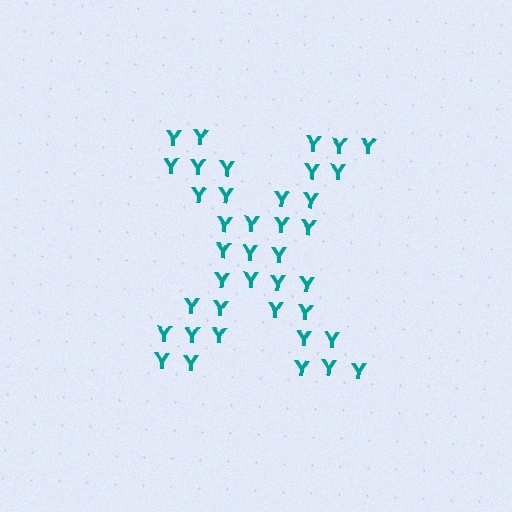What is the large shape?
The large shape is the letter X.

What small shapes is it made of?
It is made of small letter Y's.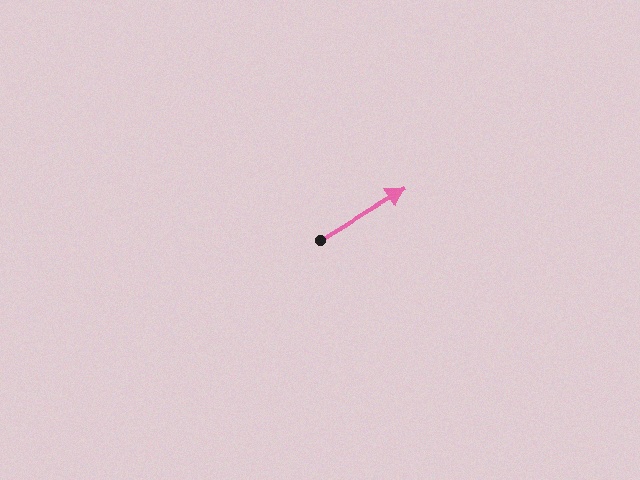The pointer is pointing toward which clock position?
Roughly 2 o'clock.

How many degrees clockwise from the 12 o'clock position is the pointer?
Approximately 59 degrees.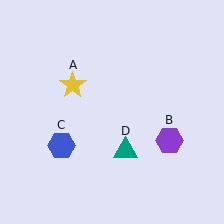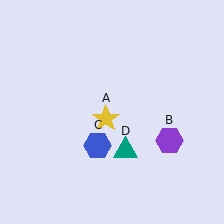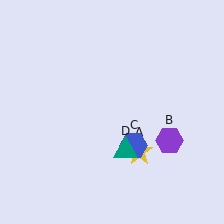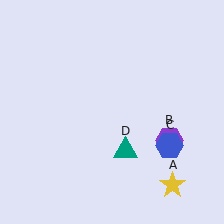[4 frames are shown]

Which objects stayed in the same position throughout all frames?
Purple hexagon (object B) and teal triangle (object D) remained stationary.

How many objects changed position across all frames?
2 objects changed position: yellow star (object A), blue hexagon (object C).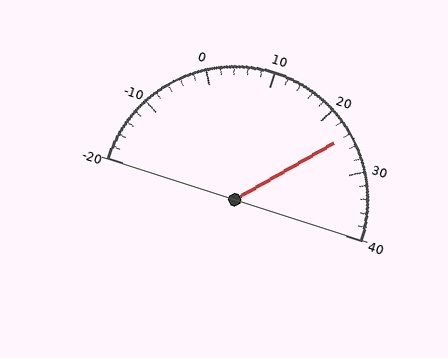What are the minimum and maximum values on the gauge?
The gauge ranges from -20 to 40.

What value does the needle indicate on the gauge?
The needle indicates approximately 24.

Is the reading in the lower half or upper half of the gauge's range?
The reading is in the upper half of the range (-20 to 40).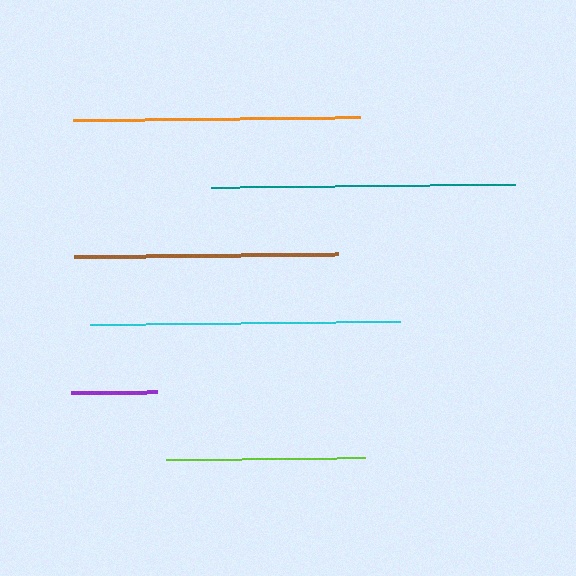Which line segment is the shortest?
The purple line is the shortest at approximately 86 pixels.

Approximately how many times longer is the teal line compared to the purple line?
The teal line is approximately 3.6 times the length of the purple line.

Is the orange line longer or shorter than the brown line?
The orange line is longer than the brown line.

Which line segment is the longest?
The cyan line is the longest at approximately 310 pixels.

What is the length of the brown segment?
The brown segment is approximately 264 pixels long.